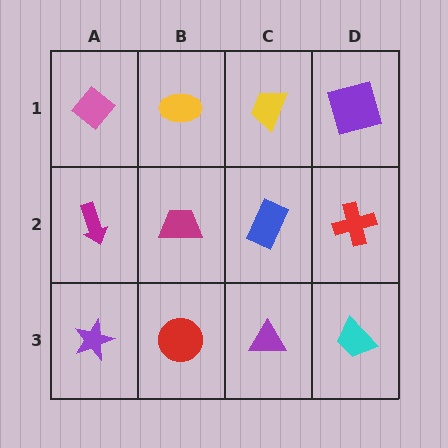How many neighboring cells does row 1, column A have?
2.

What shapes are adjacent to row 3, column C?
A blue rectangle (row 2, column C), a red circle (row 3, column B), a cyan trapezoid (row 3, column D).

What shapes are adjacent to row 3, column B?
A magenta trapezoid (row 2, column B), a purple star (row 3, column A), a purple triangle (row 3, column C).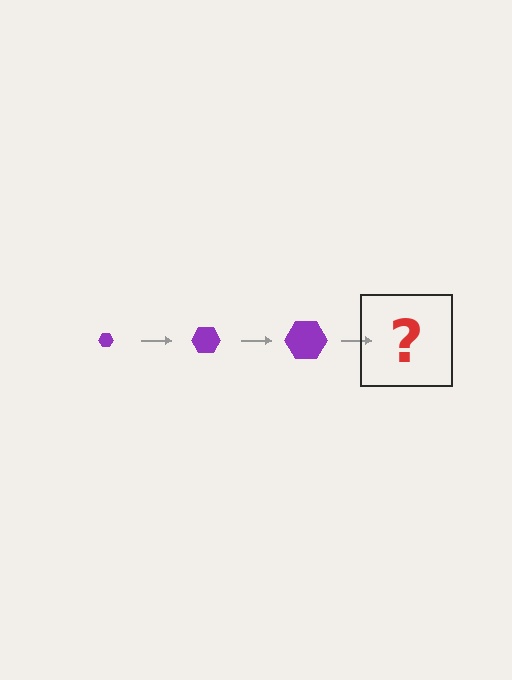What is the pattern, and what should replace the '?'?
The pattern is that the hexagon gets progressively larger each step. The '?' should be a purple hexagon, larger than the previous one.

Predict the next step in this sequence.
The next step is a purple hexagon, larger than the previous one.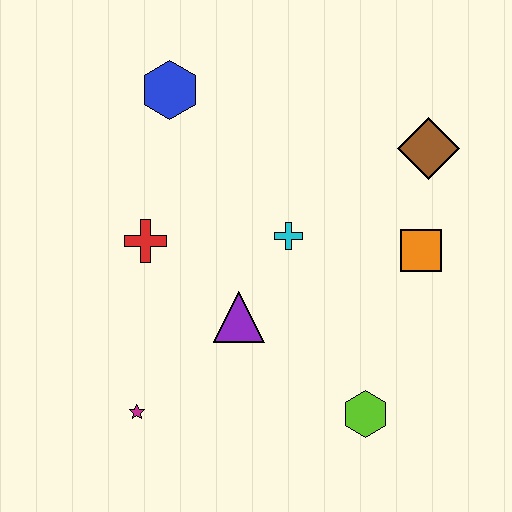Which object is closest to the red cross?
The purple triangle is closest to the red cross.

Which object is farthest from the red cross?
The brown diamond is farthest from the red cross.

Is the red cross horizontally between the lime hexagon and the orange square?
No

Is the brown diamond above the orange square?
Yes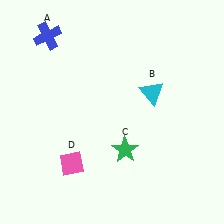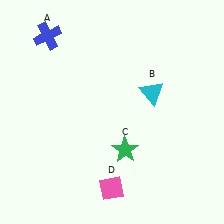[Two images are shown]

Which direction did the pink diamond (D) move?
The pink diamond (D) moved right.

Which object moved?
The pink diamond (D) moved right.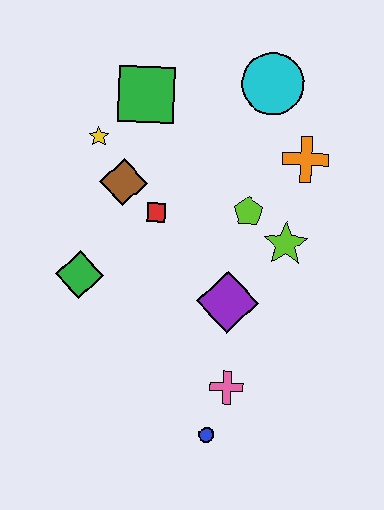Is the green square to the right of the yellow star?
Yes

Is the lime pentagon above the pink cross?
Yes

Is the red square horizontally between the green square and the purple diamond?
Yes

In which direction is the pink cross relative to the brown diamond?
The pink cross is below the brown diamond.